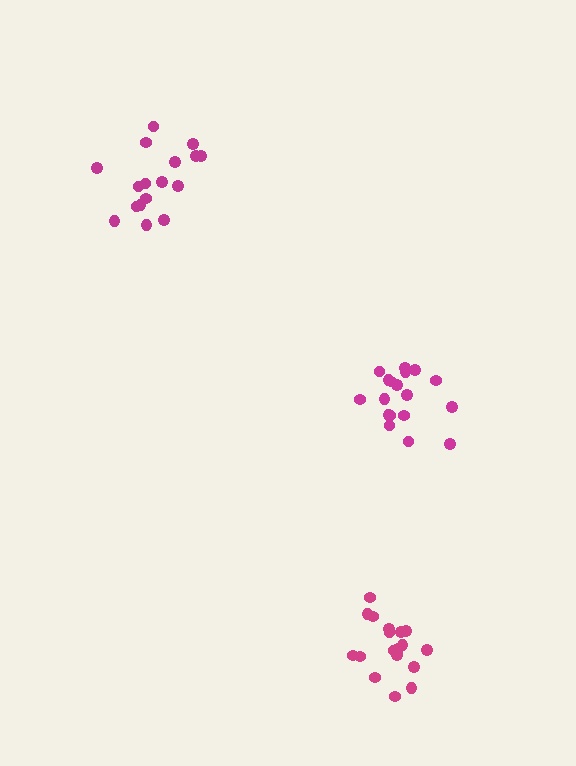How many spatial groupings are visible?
There are 3 spatial groupings.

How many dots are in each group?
Group 1: 18 dots, Group 2: 17 dots, Group 3: 18 dots (53 total).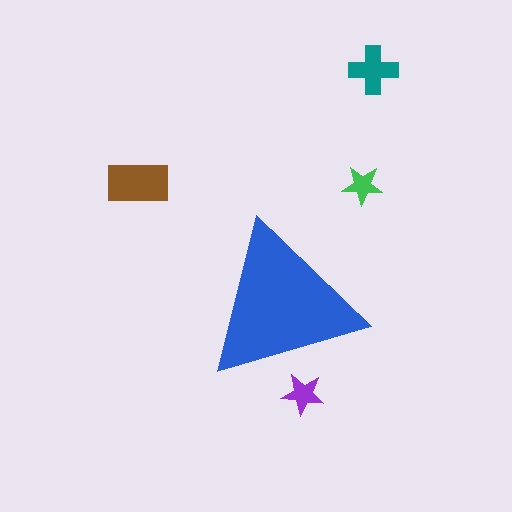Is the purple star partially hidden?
Yes, the purple star is partially hidden behind the blue triangle.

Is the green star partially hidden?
No, the green star is fully visible.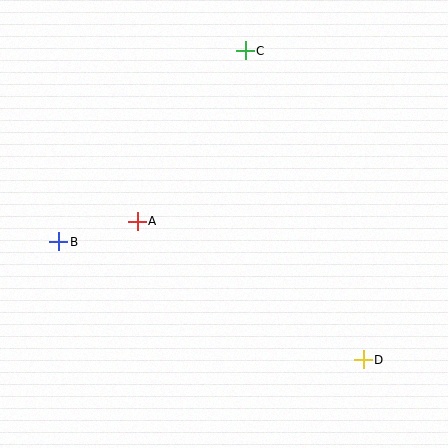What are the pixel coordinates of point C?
Point C is at (245, 51).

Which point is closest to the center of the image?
Point A at (137, 221) is closest to the center.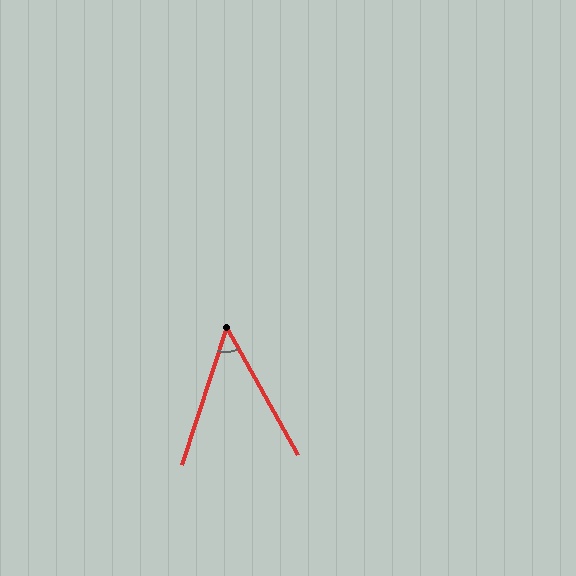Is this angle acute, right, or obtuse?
It is acute.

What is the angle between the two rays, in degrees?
Approximately 47 degrees.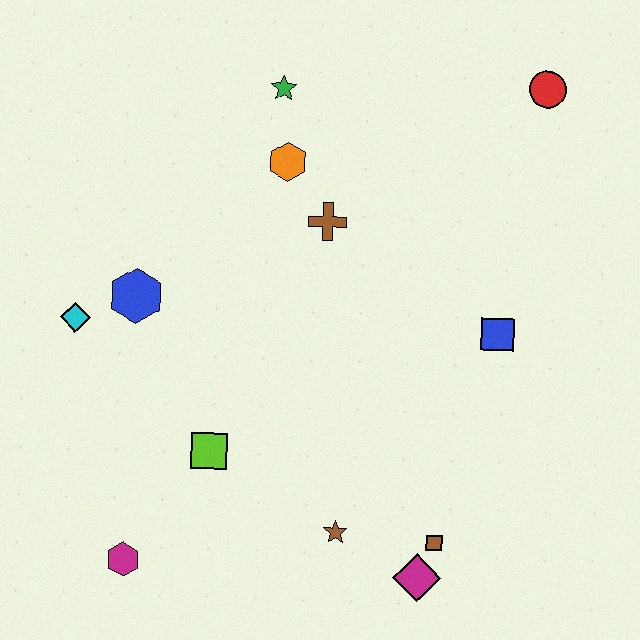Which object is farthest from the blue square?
The magenta hexagon is farthest from the blue square.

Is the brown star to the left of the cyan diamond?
No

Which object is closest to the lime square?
The magenta hexagon is closest to the lime square.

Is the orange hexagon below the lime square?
No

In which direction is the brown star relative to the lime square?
The brown star is to the right of the lime square.